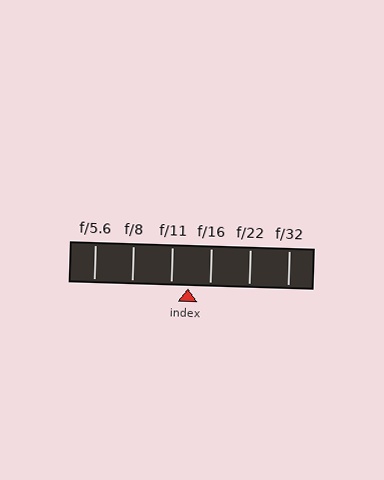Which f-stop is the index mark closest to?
The index mark is closest to f/11.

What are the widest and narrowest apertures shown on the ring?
The widest aperture shown is f/5.6 and the narrowest is f/32.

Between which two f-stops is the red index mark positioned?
The index mark is between f/11 and f/16.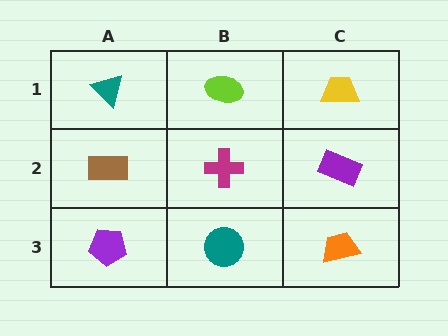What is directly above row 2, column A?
A teal triangle.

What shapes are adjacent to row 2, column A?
A teal triangle (row 1, column A), a purple pentagon (row 3, column A), a magenta cross (row 2, column B).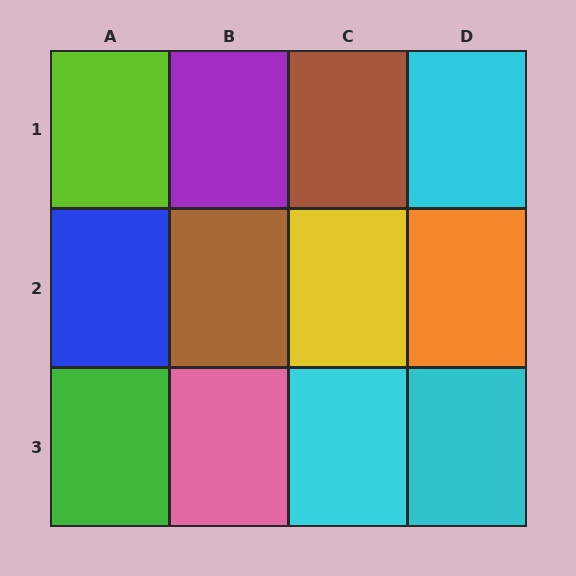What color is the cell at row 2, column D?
Orange.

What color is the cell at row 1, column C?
Brown.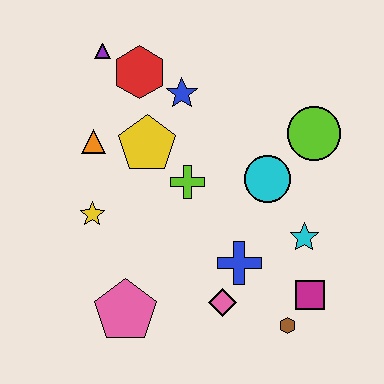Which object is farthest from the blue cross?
The purple triangle is farthest from the blue cross.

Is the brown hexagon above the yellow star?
No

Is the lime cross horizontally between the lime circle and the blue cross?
No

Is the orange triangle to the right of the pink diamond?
No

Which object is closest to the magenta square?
The brown hexagon is closest to the magenta square.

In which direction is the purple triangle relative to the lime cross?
The purple triangle is above the lime cross.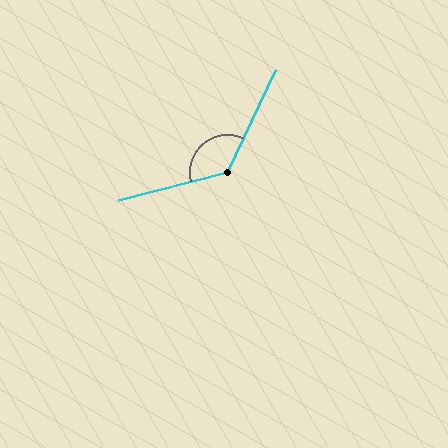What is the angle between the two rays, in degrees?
Approximately 130 degrees.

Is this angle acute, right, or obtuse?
It is obtuse.